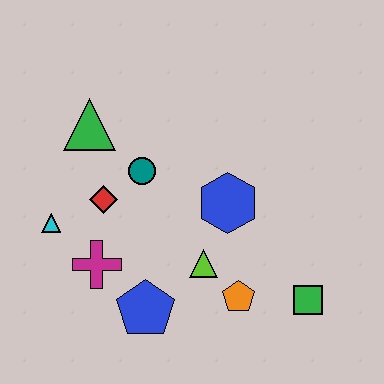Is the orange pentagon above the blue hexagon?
No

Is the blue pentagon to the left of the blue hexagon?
Yes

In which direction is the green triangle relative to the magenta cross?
The green triangle is above the magenta cross.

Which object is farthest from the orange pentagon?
The green triangle is farthest from the orange pentagon.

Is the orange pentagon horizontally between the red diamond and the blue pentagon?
No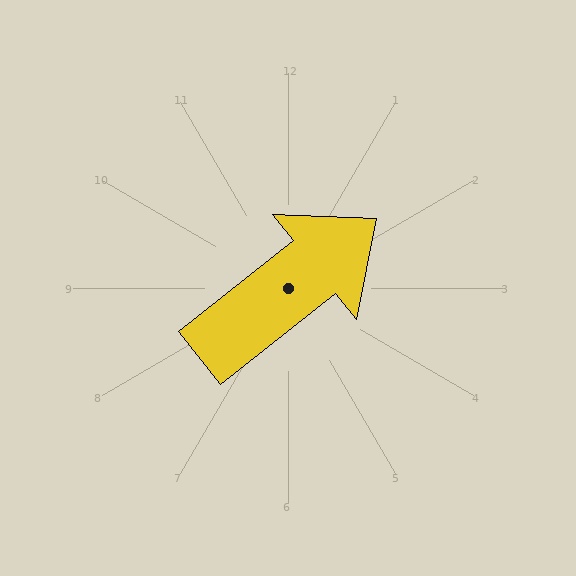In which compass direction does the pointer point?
Northeast.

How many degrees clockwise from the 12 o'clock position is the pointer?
Approximately 52 degrees.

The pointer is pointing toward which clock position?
Roughly 2 o'clock.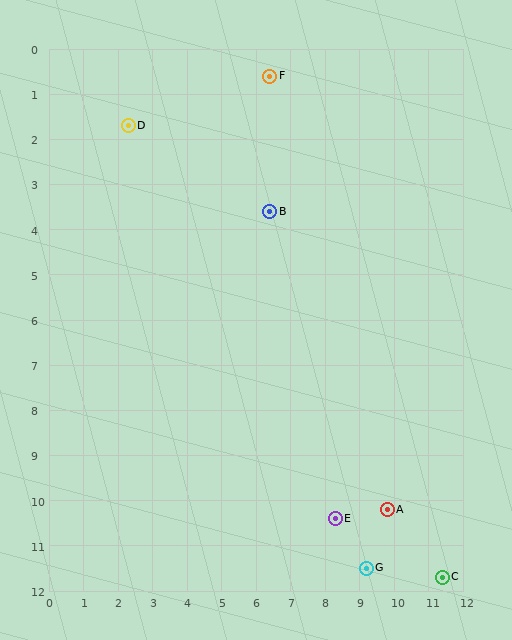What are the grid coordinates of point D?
Point D is at approximately (2.3, 1.7).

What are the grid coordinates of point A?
Point A is at approximately (9.8, 10.2).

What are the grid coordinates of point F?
Point F is at approximately (6.4, 0.6).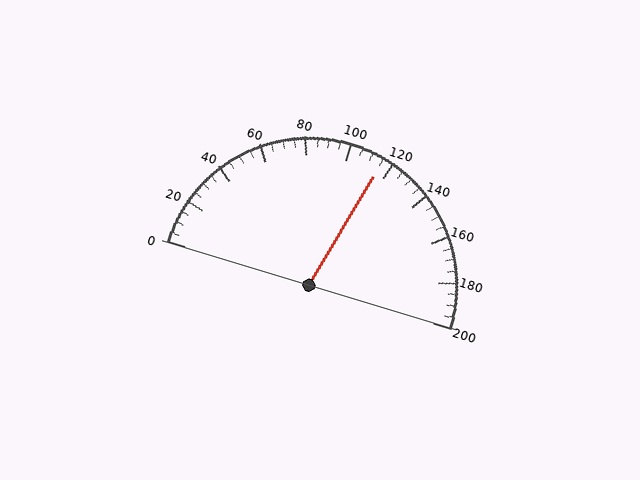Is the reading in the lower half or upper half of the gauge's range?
The reading is in the upper half of the range (0 to 200).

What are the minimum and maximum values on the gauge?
The gauge ranges from 0 to 200.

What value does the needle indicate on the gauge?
The needle indicates approximately 115.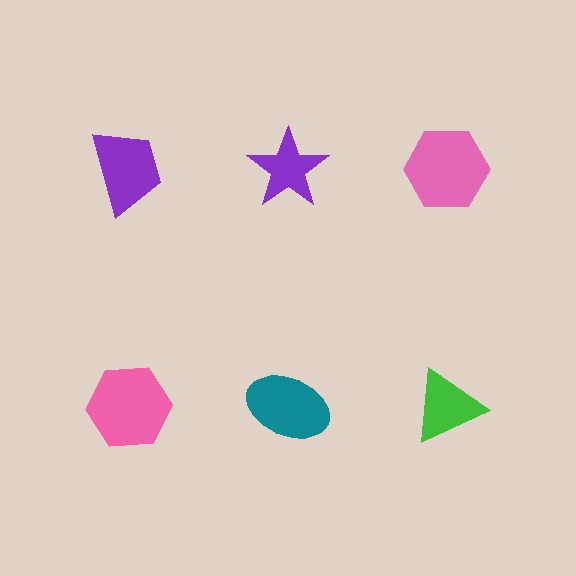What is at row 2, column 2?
A teal ellipse.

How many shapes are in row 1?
3 shapes.